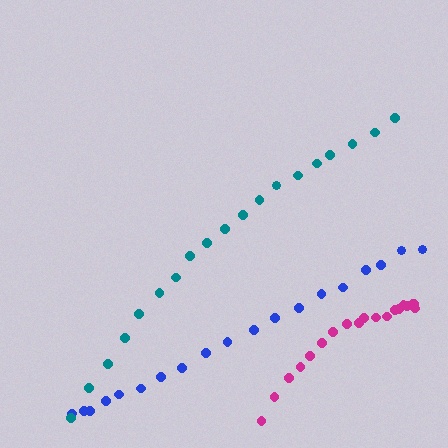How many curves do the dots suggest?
There are 3 distinct paths.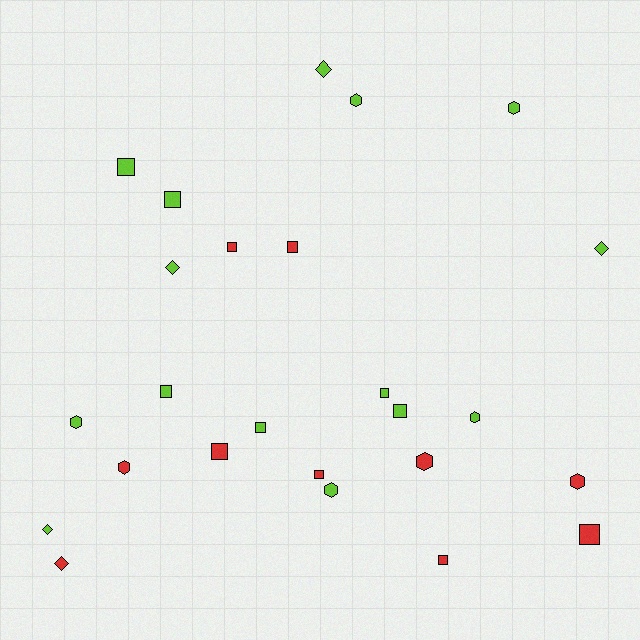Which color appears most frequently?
Lime, with 15 objects.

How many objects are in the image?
There are 25 objects.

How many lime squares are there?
There are 6 lime squares.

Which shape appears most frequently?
Square, with 12 objects.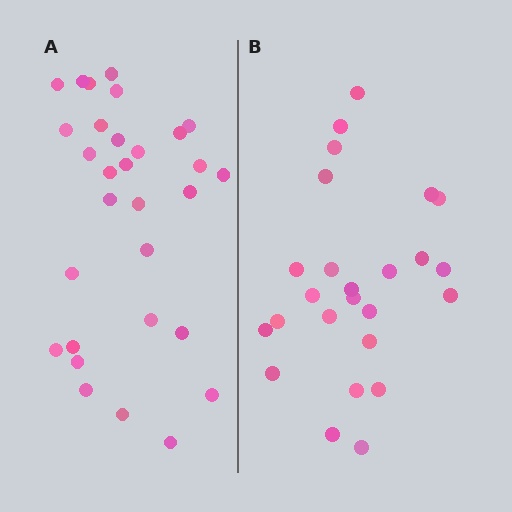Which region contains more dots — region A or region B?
Region A (the left region) has more dots.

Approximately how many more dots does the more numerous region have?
Region A has about 5 more dots than region B.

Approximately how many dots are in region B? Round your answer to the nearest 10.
About 20 dots. (The exact count is 25, which rounds to 20.)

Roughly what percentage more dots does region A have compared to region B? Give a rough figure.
About 20% more.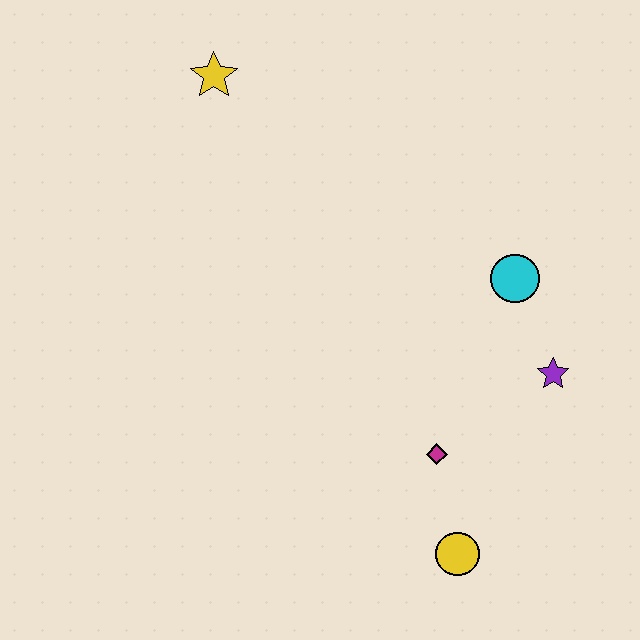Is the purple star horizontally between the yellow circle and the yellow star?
No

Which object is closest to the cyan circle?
The purple star is closest to the cyan circle.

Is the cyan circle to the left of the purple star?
Yes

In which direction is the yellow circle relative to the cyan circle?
The yellow circle is below the cyan circle.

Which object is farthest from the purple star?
The yellow star is farthest from the purple star.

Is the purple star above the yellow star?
No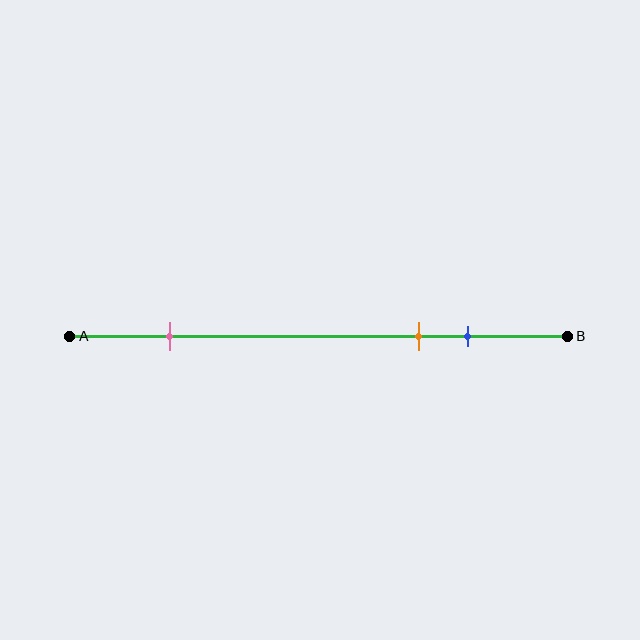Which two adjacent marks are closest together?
The orange and blue marks are the closest adjacent pair.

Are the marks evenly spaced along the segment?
No, the marks are not evenly spaced.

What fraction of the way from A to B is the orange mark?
The orange mark is approximately 70% (0.7) of the way from A to B.